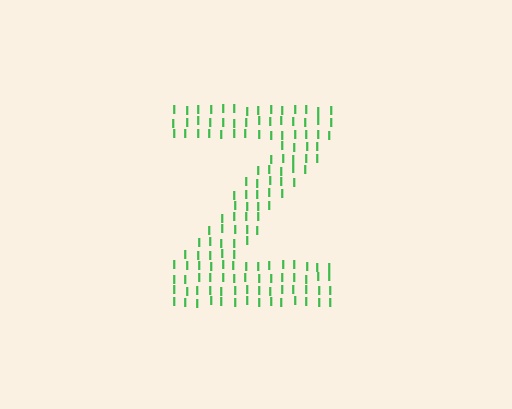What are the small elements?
The small elements are letter I's.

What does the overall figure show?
The overall figure shows the letter Z.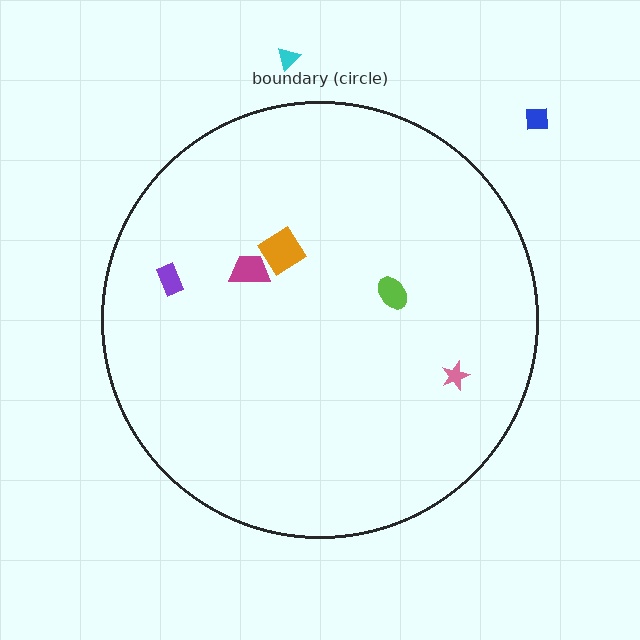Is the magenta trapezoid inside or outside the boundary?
Inside.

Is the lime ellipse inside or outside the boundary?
Inside.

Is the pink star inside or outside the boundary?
Inside.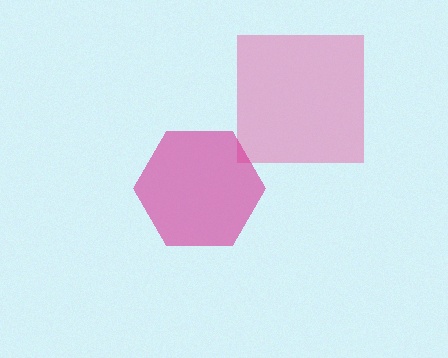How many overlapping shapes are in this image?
There are 2 overlapping shapes in the image.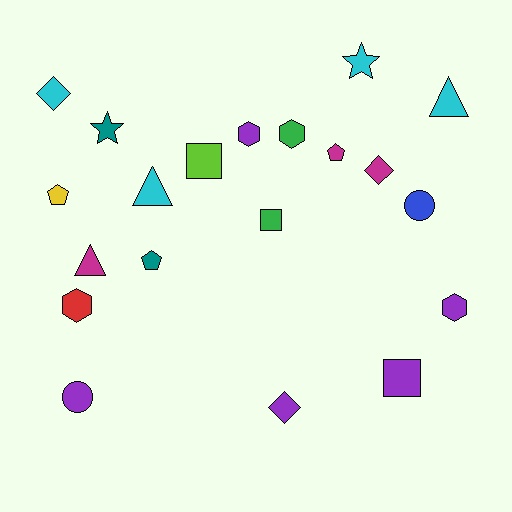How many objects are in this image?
There are 20 objects.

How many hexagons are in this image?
There are 4 hexagons.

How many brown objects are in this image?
There are no brown objects.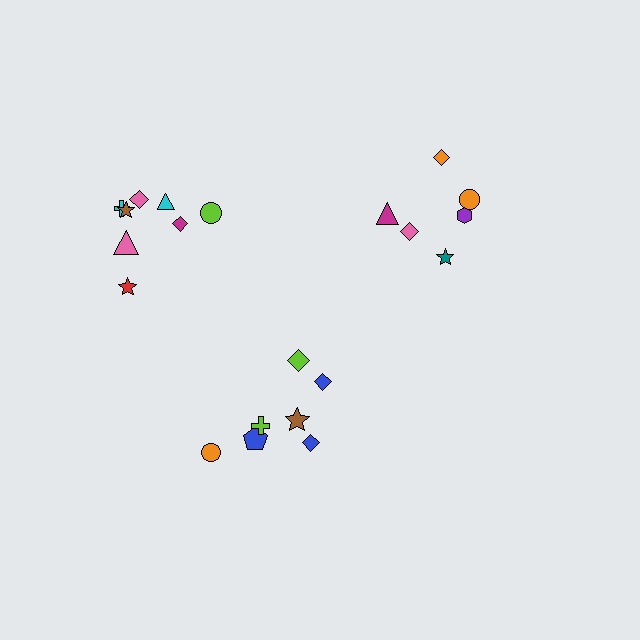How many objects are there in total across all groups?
There are 21 objects.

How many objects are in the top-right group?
There are 6 objects.